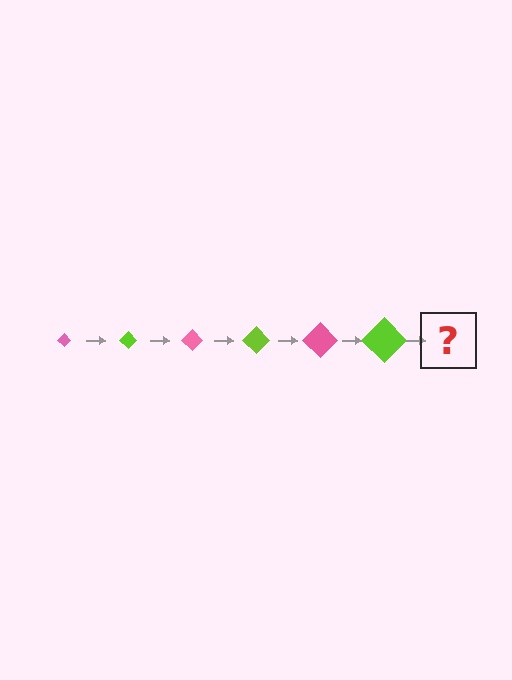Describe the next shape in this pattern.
It should be a pink diamond, larger than the previous one.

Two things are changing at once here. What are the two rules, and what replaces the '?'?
The two rules are that the diamond grows larger each step and the color cycles through pink and lime. The '?' should be a pink diamond, larger than the previous one.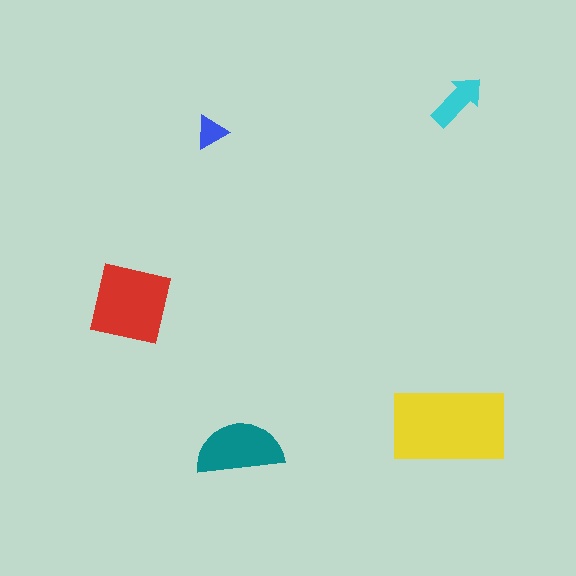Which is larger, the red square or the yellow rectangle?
The yellow rectangle.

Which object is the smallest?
The blue triangle.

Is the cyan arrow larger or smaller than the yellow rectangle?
Smaller.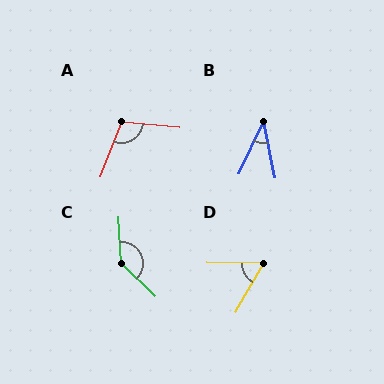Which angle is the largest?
C, at approximately 138 degrees.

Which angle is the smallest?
B, at approximately 36 degrees.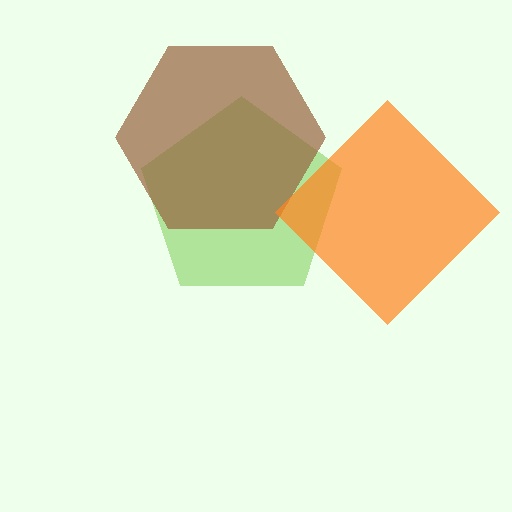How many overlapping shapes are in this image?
There are 3 overlapping shapes in the image.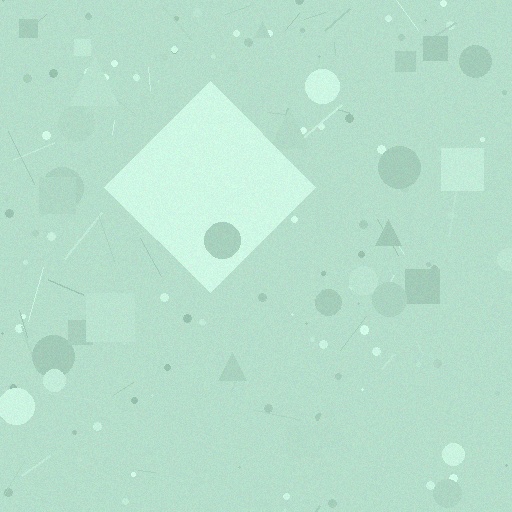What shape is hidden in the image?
A diamond is hidden in the image.